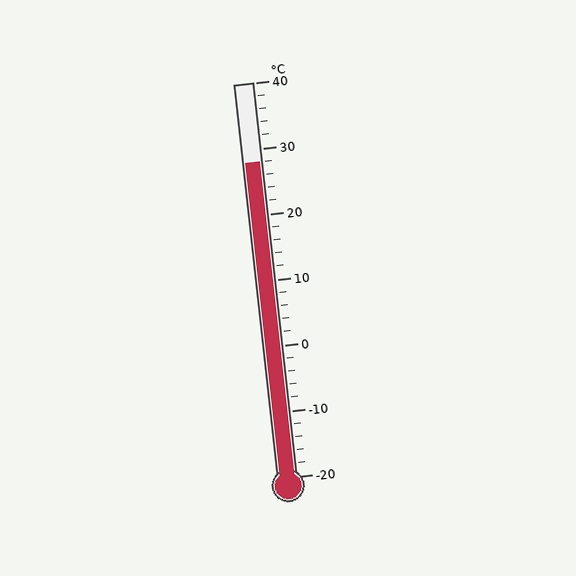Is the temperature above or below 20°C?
The temperature is above 20°C.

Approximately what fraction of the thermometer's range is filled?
The thermometer is filled to approximately 80% of its range.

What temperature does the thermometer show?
The thermometer shows approximately 28°C.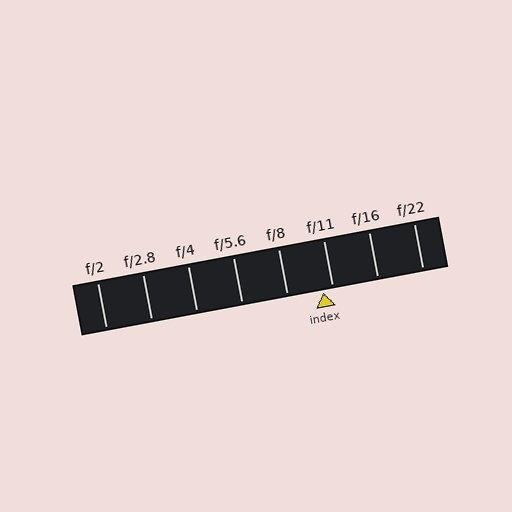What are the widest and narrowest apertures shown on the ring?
The widest aperture shown is f/2 and the narrowest is f/22.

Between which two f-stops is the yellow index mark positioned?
The index mark is between f/8 and f/11.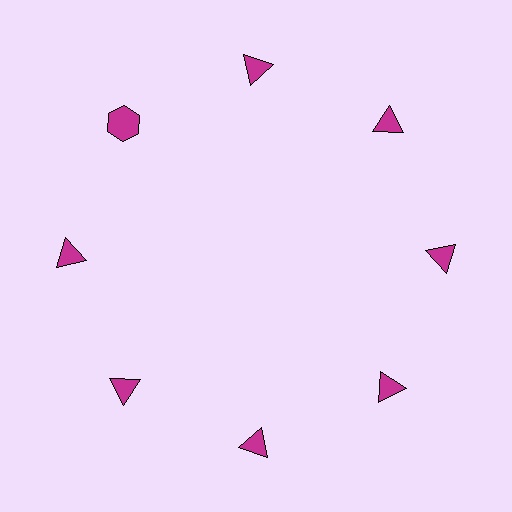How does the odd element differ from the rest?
It has a different shape: hexagon instead of triangle.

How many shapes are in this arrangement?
There are 8 shapes arranged in a ring pattern.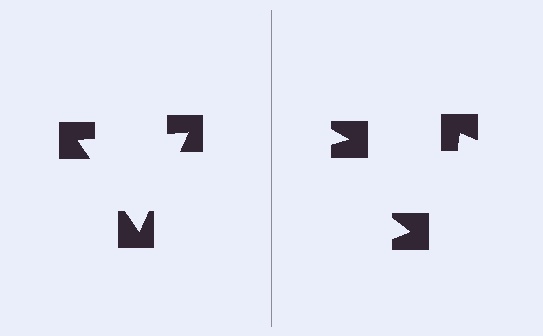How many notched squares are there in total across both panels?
6 — 3 on each side.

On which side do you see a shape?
An illusory triangle appears on the left side. On the right side the wedge cuts are rotated, so no coherent shape forms.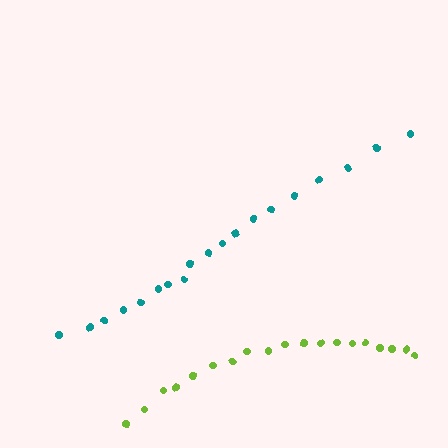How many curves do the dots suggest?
There are 2 distinct paths.